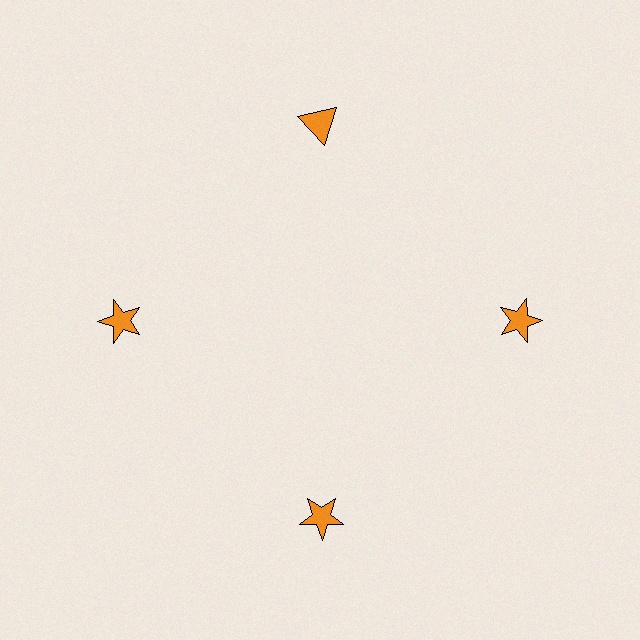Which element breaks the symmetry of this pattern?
The orange triangle at roughly the 12 o'clock position breaks the symmetry. All other shapes are orange stars.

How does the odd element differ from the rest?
It has a different shape: triangle instead of star.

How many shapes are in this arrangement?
There are 4 shapes arranged in a ring pattern.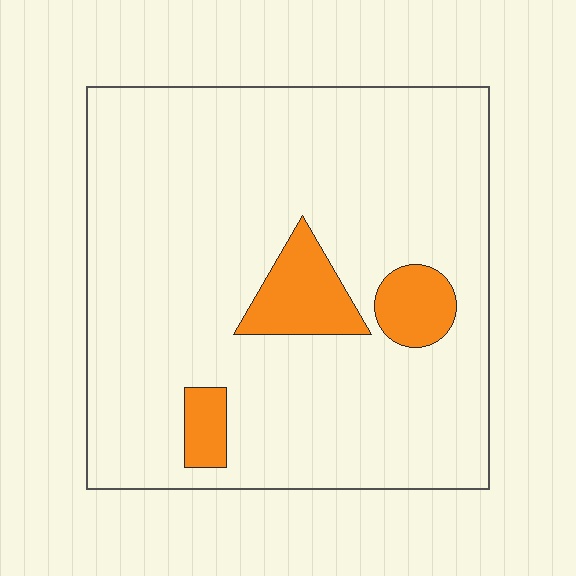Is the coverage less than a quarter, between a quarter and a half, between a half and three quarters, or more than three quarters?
Less than a quarter.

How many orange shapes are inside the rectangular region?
3.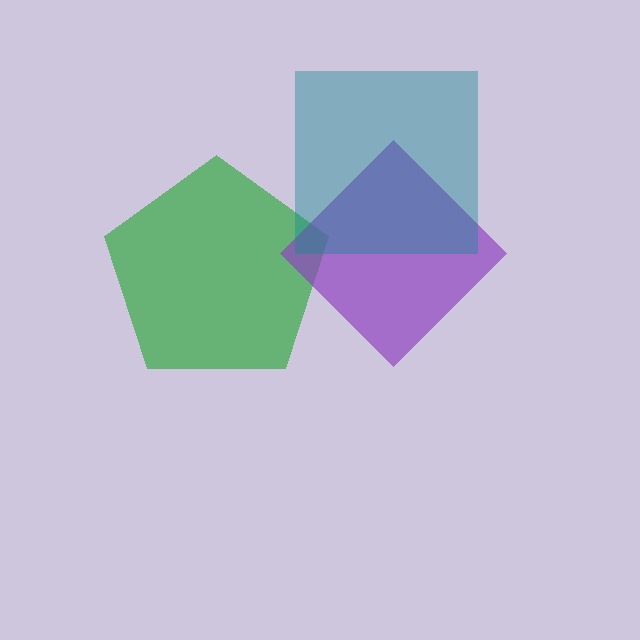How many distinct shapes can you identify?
There are 3 distinct shapes: a green pentagon, a purple diamond, a teal square.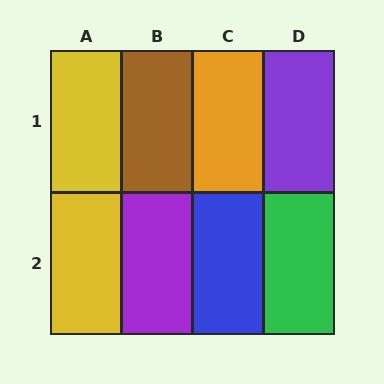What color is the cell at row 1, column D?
Purple.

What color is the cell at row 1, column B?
Brown.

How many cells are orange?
1 cell is orange.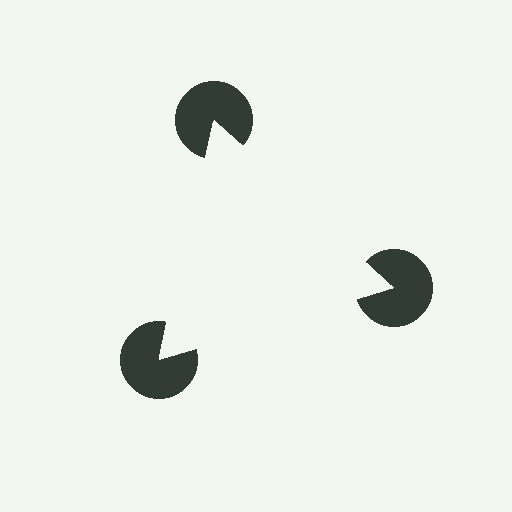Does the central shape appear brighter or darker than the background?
It typically appears slightly brighter than the background, even though no actual brightness change is drawn.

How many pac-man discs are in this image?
There are 3 — one at each vertex of the illusory triangle.